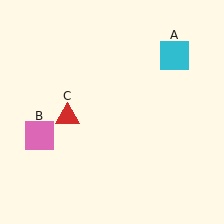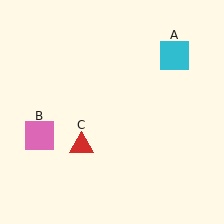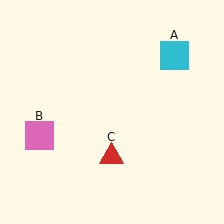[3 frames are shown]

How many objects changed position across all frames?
1 object changed position: red triangle (object C).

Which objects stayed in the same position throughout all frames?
Cyan square (object A) and pink square (object B) remained stationary.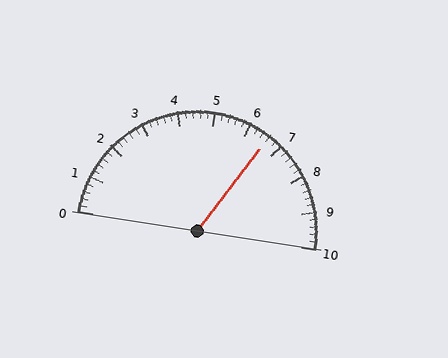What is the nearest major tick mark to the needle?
The nearest major tick mark is 7.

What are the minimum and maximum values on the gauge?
The gauge ranges from 0 to 10.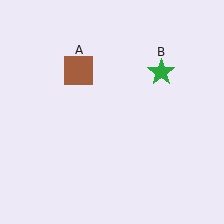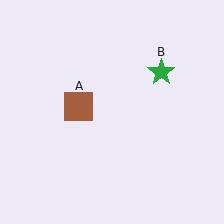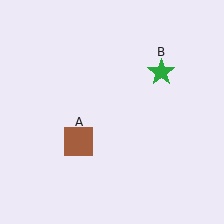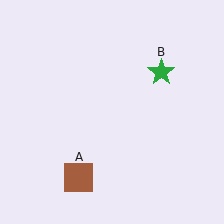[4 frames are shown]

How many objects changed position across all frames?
1 object changed position: brown square (object A).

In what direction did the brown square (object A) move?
The brown square (object A) moved down.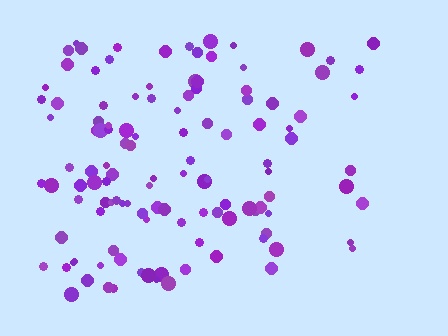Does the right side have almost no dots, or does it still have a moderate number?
Still a moderate number, just noticeably fewer than the left.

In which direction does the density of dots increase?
From right to left, with the left side densest.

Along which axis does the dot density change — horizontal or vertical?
Horizontal.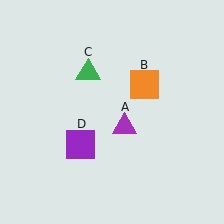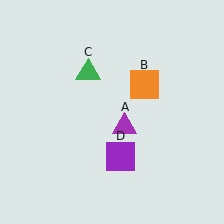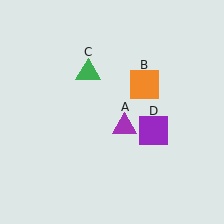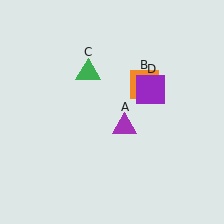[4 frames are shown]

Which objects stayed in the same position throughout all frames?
Purple triangle (object A) and orange square (object B) and green triangle (object C) remained stationary.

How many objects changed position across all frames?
1 object changed position: purple square (object D).